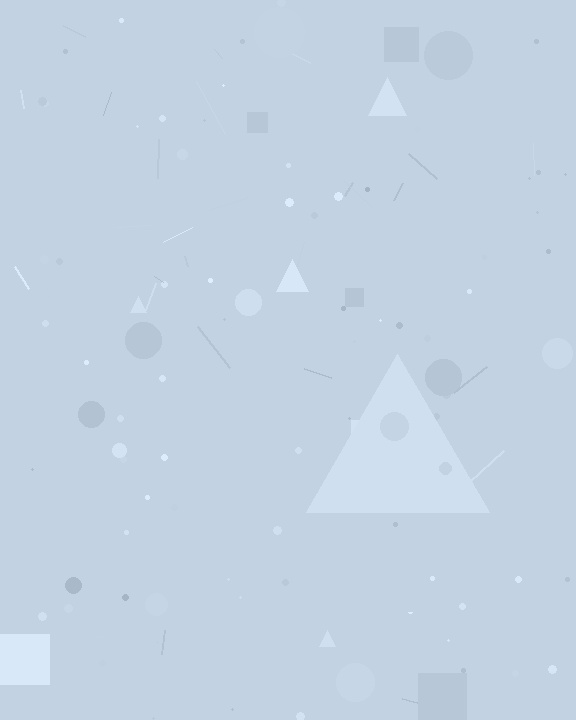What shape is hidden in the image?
A triangle is hidden in the image.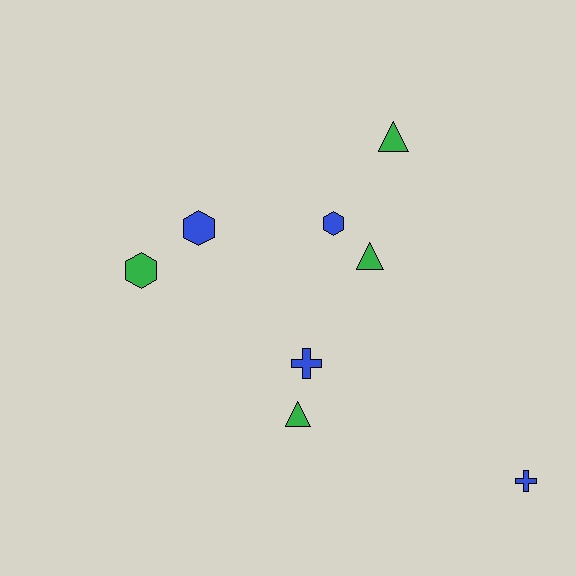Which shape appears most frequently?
Triangle, with 3 objects.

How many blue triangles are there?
There are no blue triangles.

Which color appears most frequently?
Green, with 4 objects.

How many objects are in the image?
There are 8 objects.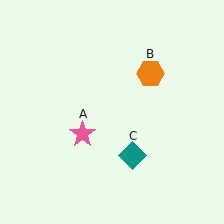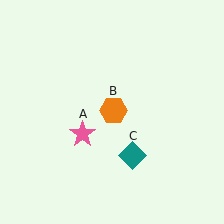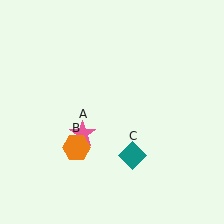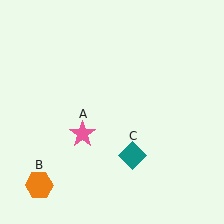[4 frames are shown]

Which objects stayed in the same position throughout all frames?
Pink star (object A) and teal diamond (object C) remained stationary.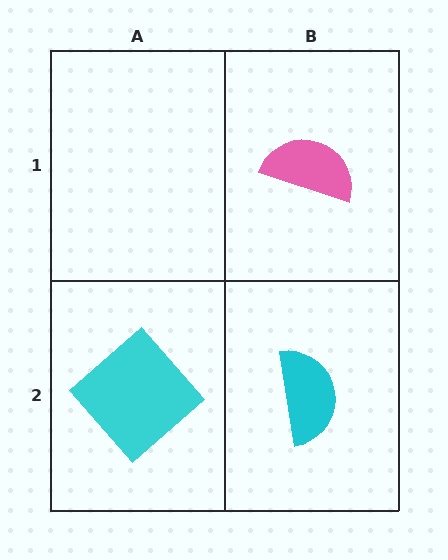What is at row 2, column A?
A cyan diamond.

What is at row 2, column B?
A cyan semicircle.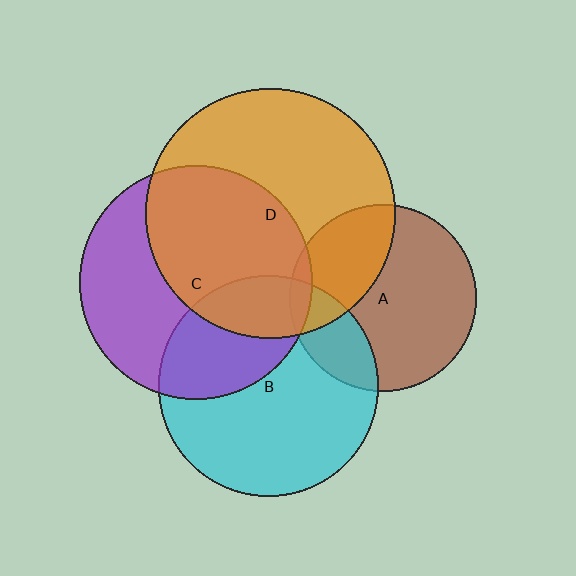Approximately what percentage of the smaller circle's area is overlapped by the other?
Approximately 50%.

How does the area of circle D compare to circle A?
Approximately 1.8 times.